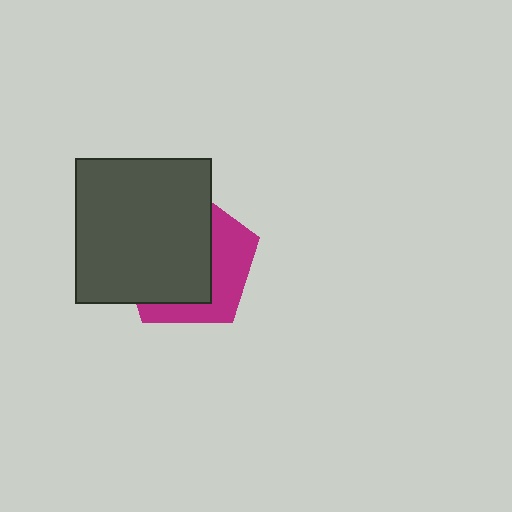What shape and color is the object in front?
The object in front is a dark gray rectangle.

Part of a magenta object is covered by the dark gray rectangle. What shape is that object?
It is a pentagon.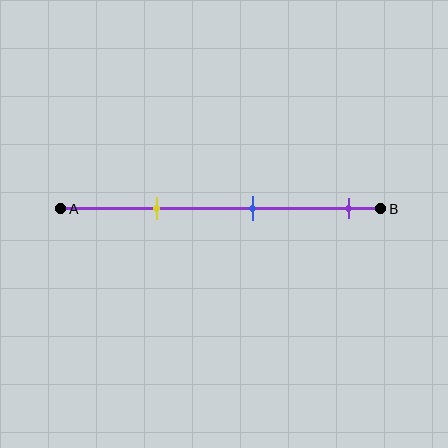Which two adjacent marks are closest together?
The yellow and blue marks are the closest adjacent pair.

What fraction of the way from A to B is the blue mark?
The blue mark is approximately 60% (0.6) of the way from A to B.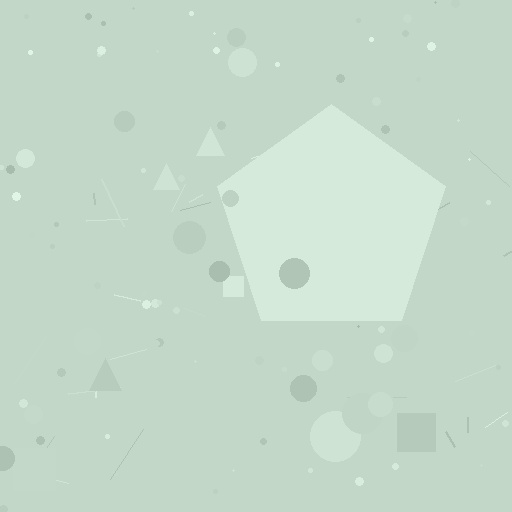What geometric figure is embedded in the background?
A pentagon is embedded in the background.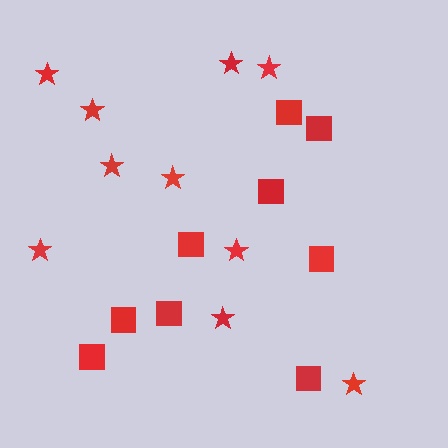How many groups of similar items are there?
There are 2 groups: one group of squares (9) and one group of stars (10).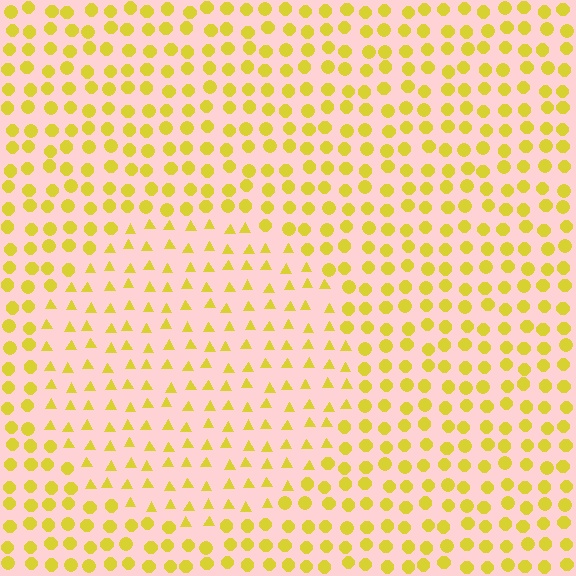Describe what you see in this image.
The image is filled with small yellow elements arranged in a uniform grid. A circle-shaped region contains triangles, while the surrounding area contains circles. The boundary is defined purely by the change in element shape.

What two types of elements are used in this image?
The image uses triangles inside the circle region and circles outside it.